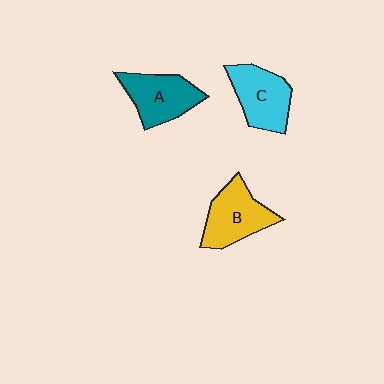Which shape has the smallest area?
Shape A (teal).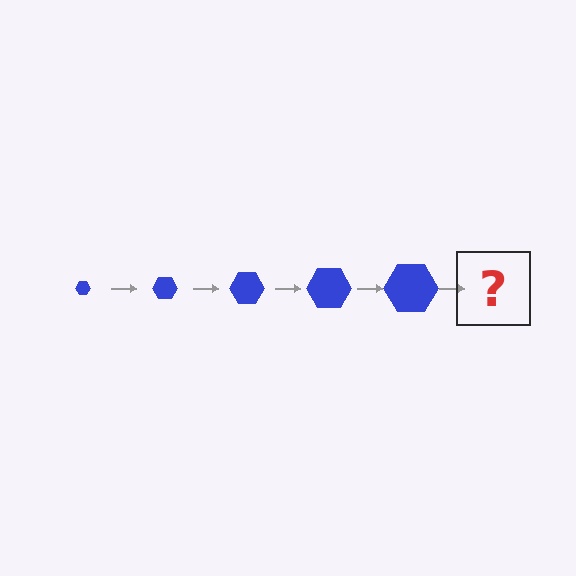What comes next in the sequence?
The next element should be a blue hexagon, larger than the previous one.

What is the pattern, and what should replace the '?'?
The pattern is that the hexagon gets progressively larger each step. The '?' should be a blue hexagon, larger than the previous one.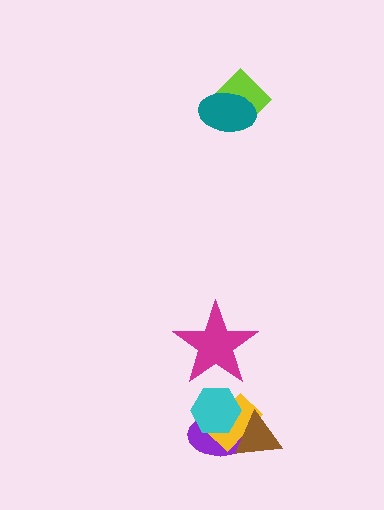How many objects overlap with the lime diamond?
1 object overlaps with the lime diamond.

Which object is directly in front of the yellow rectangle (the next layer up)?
The brown triangle is directly in front of the yellow rectangle.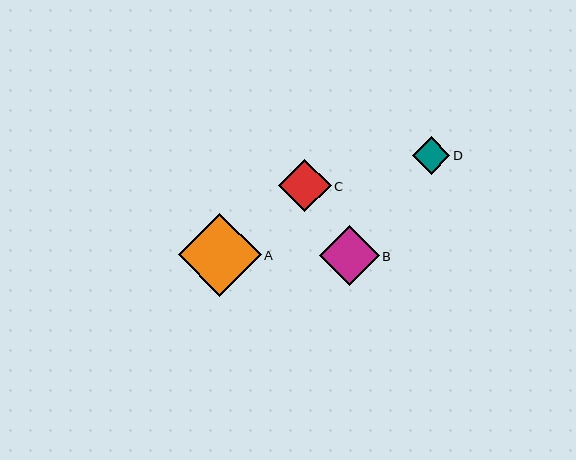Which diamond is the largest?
Diamond A is the largest with a size of approximately 83 pixels.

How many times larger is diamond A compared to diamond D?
Diamond A is approximately 2.2 times the size of diamond D.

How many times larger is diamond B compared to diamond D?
Diamond B is approximately 1.6 times the size of diamond D.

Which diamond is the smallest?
Diamond D is the smallest with a size of approximately 38 pixels.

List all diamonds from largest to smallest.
From largest to smallest: A, B, C, D.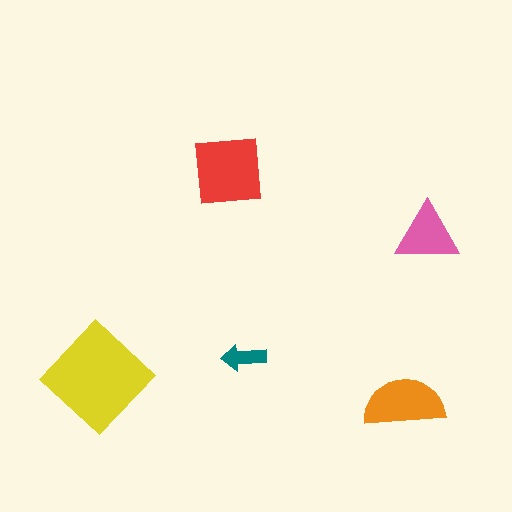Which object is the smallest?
The teal arrow.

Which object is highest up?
The red square is topmost.